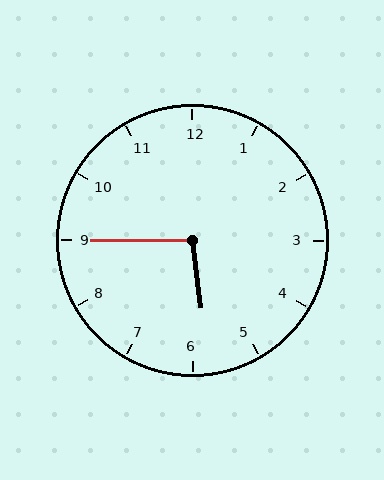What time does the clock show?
5:45.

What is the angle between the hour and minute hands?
Approximately 98 degrees.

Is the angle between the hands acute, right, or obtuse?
It is obtuse.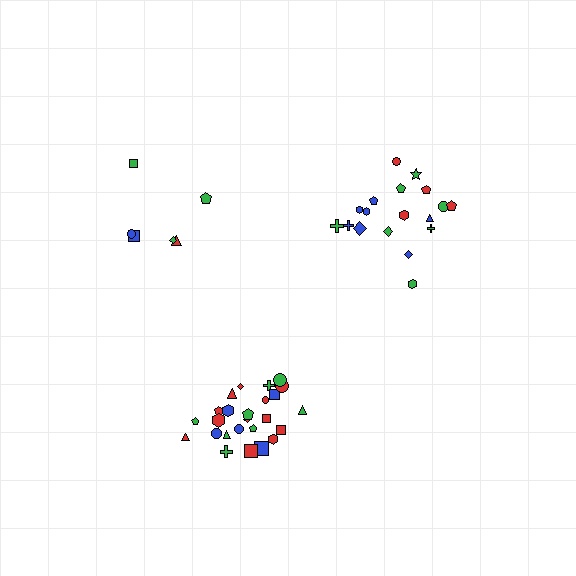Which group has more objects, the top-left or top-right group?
The top-right group.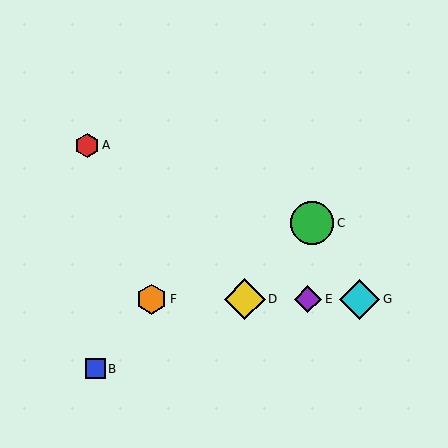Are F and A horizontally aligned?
No, F is at y≈299 and A is at y≈145.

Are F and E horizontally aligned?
Yes, both are at y≈299.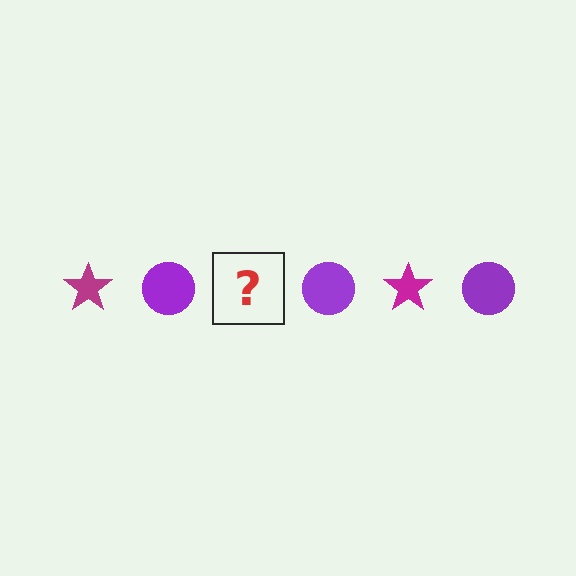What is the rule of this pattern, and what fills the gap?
The rule is that the pattern alternates between magenta star and purple circle. The gap should be filled with a magenta star.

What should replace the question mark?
The question mark should be replaced with a magenta star.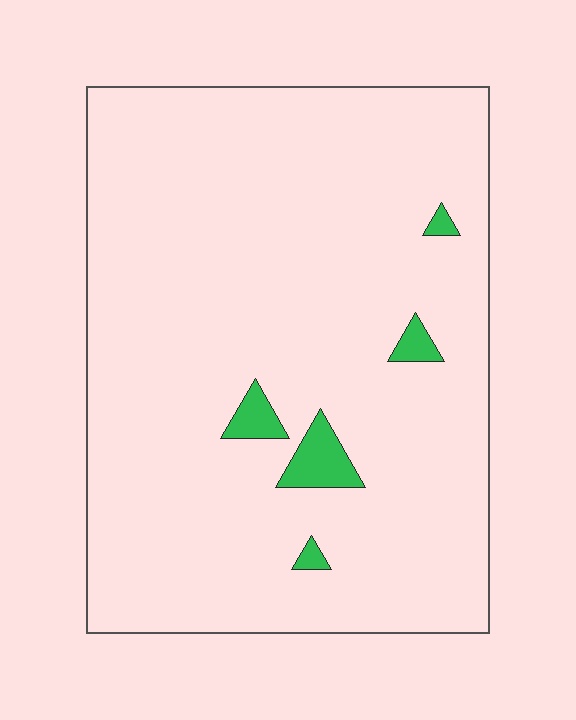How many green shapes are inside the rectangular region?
5.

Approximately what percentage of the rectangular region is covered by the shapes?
Approximately 5%.